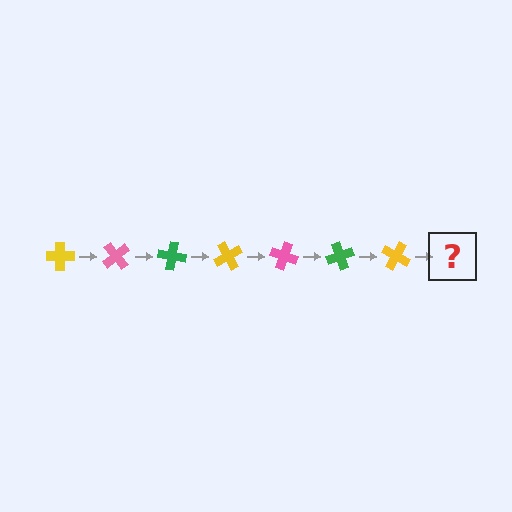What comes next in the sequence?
The next element should be a pink cross, rotated 350 degrees from the start.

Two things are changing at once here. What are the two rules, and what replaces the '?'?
The two rules are that it rotates 50 degrees each step and the color cycles through yellow, pink, and green. The '?' should be a pink cross, rotated 350 degrees from the start.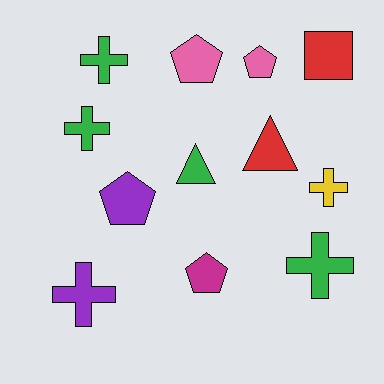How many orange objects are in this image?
There are no orange objects.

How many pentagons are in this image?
There are 4 pentagons.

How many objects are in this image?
There are 12 objects.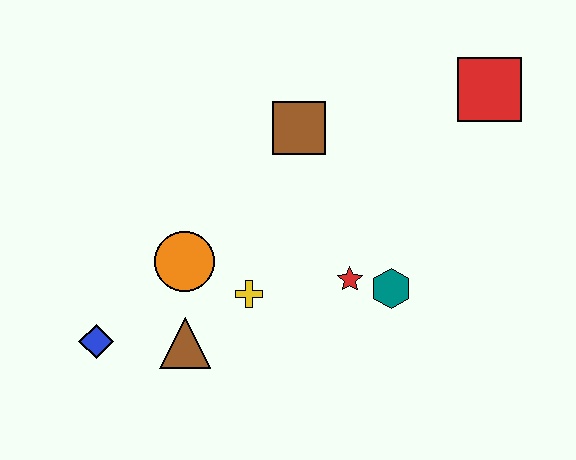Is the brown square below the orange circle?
No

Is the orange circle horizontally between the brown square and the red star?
No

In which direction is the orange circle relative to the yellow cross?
The orange circle is to the left of the yellow cross.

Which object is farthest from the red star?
The blue diamond is farthest from the red star.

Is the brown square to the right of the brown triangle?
Yes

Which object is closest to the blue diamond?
The brown triangle is closest to the blue diamond.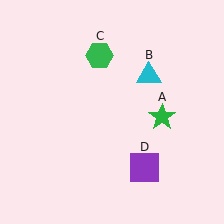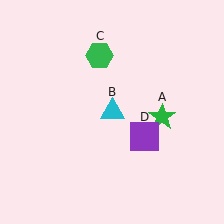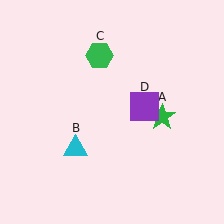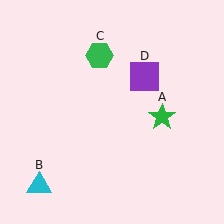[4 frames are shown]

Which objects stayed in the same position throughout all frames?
Green star (object A) and green hexagon (object C) remained stationary.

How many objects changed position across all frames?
2 objects changed position: cyan triangle (object B), purple square (object D).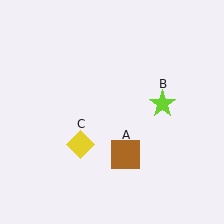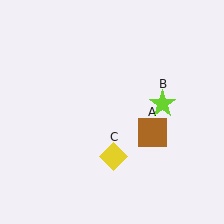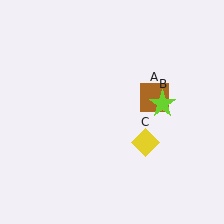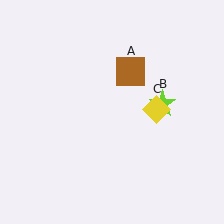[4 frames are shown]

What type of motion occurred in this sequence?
The brown square (object A), yellow diamond (object C) rotated counterclockwise around the center of the scene.